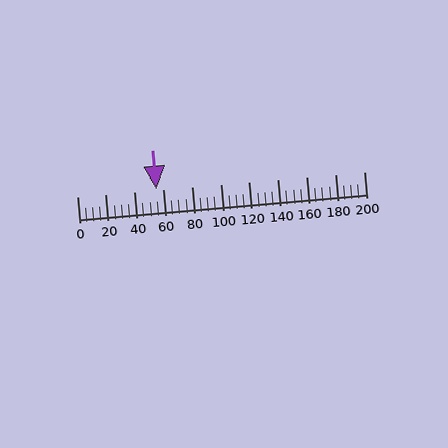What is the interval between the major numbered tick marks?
The major tick marks are spaced 20 units apart.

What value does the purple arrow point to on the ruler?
The purple arrow points to approximately 55.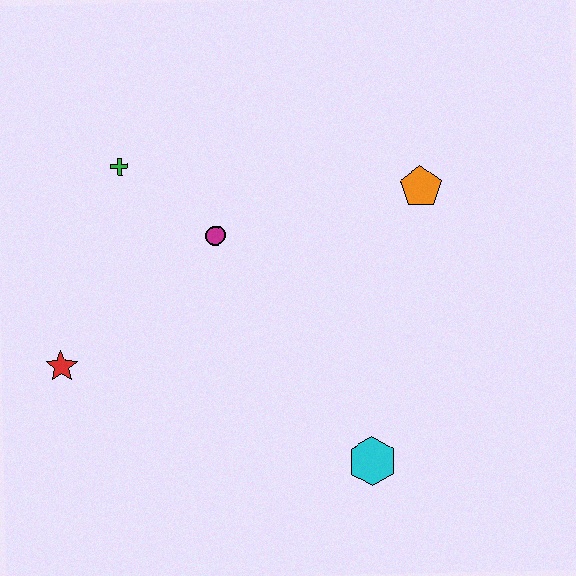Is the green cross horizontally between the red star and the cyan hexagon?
Yes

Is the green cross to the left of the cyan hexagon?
Yes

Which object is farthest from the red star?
The orange pentagon is farthest from the red star.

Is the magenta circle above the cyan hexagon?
Yes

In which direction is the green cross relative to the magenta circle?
The green cross is to the left of the magenta circle.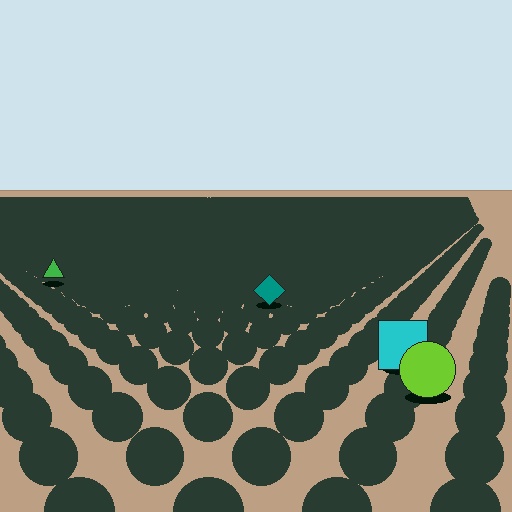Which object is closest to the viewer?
The lime circle is closest. The texture marks near it are larger and more spread out.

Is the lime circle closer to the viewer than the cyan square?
Yes. The lime circle is closer — you can tell from the texture gradient: the ground texture is coarser near it.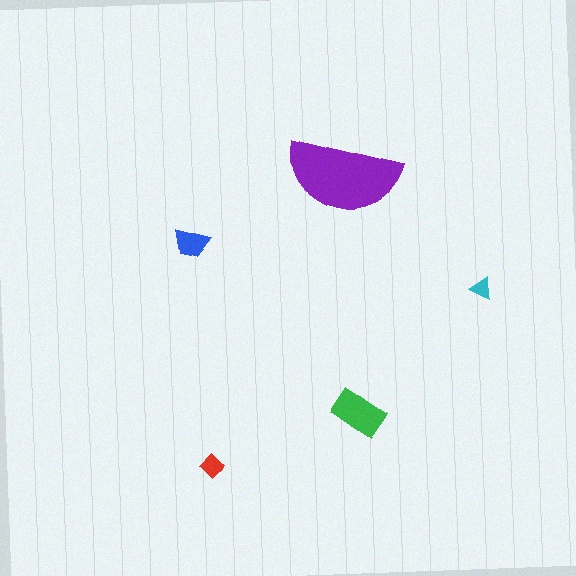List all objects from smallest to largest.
The cyan triangle, the red diamond, the blue trapezoid, the green rectangle, the purple semicircle.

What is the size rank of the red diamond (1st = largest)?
4th.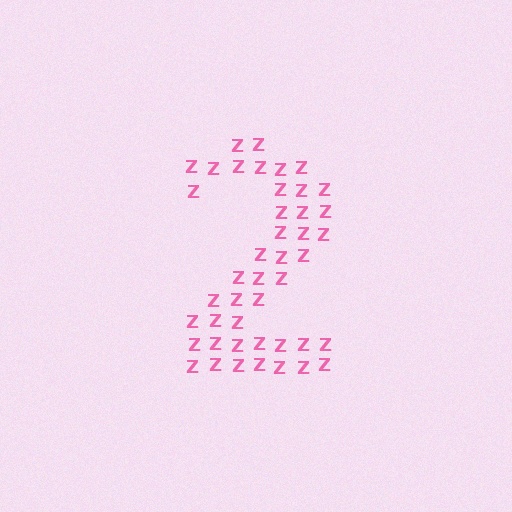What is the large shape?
The large shape is the digit 2.